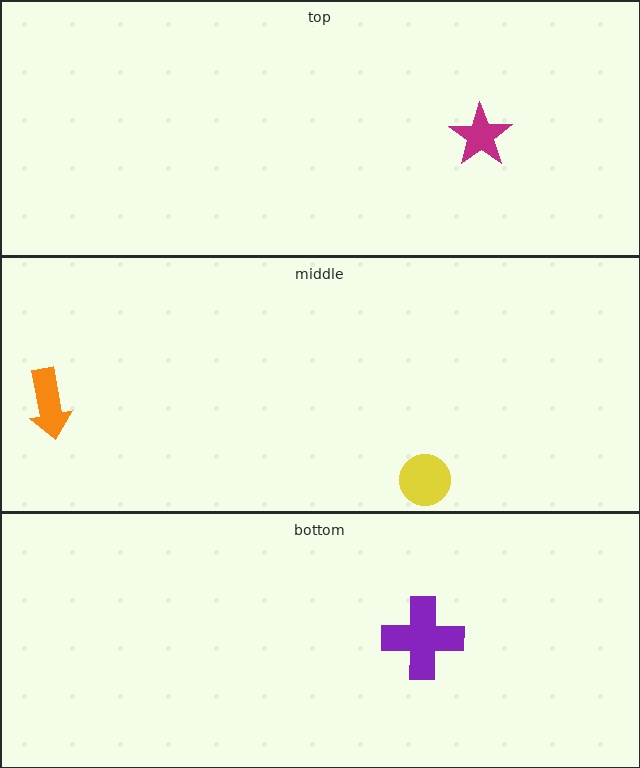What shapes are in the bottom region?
The purple cross.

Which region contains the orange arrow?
The middle region.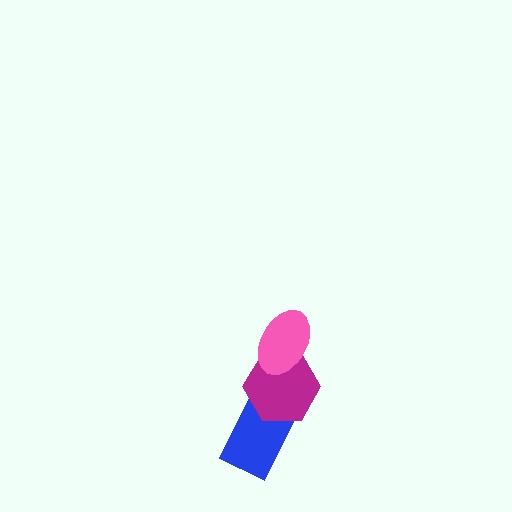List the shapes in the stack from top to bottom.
From top to bottom: the pink ellipse, the magenta hexagon, the blue rectangle.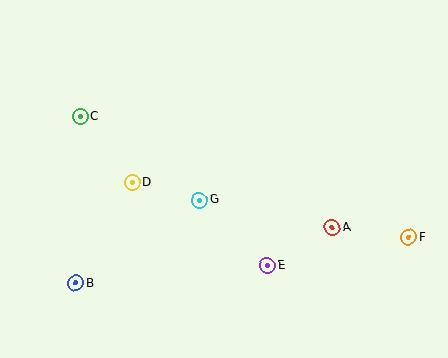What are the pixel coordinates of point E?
Point E is at (268, 265).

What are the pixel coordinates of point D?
Point D is at (132, 182).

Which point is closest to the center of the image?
Point G at (199, 200) is closest to the center.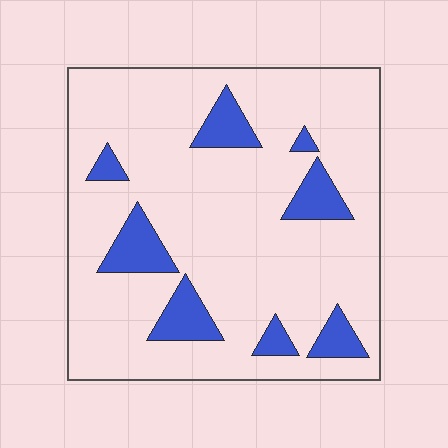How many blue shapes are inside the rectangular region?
8.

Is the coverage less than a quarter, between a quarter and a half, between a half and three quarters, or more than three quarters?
Less than a quarter.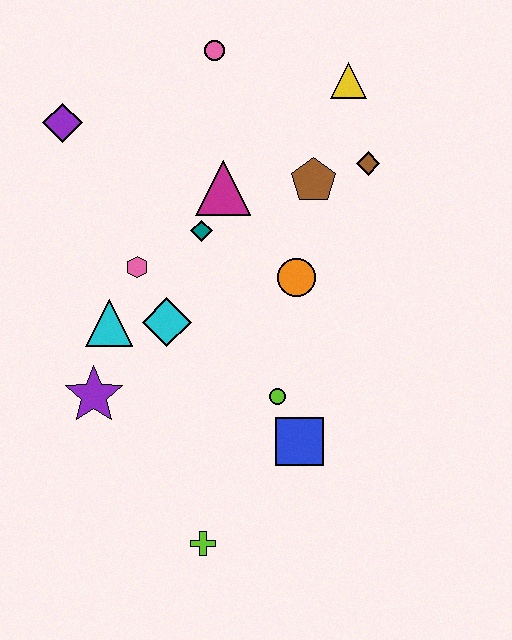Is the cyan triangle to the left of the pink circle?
Yes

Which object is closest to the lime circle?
The blue square is closest to the lime circle.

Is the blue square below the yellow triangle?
Yes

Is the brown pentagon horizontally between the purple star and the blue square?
No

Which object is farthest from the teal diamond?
The lime cross is farthest from the teal diamond.